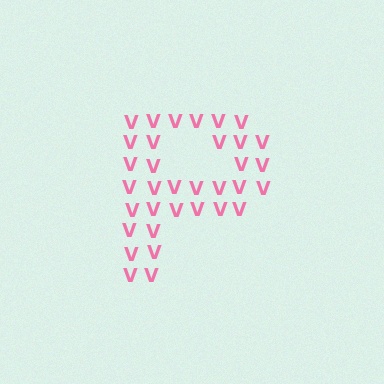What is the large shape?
The large shape is the letter P.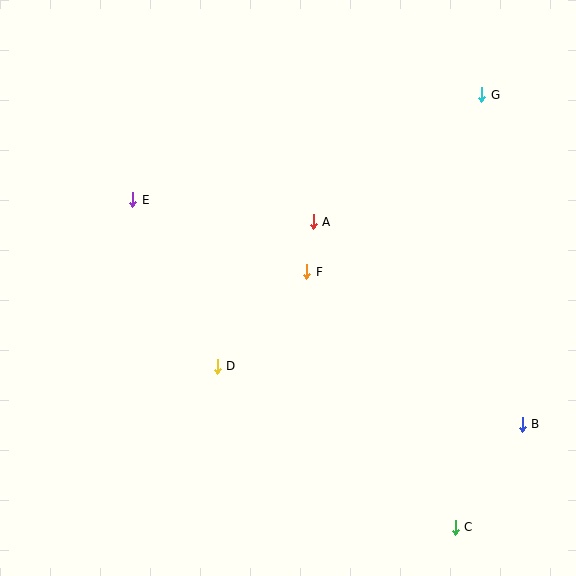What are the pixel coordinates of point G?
Point G is at (482, 95).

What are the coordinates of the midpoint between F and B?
The midpoint between F and B is at (415, 348).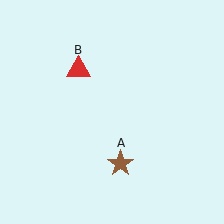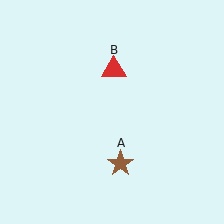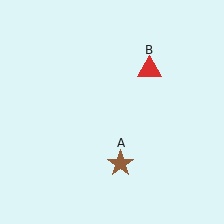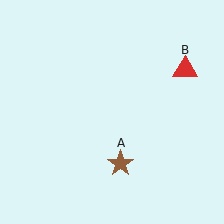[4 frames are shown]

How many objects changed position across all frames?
1 object changed position: red triangle (object B).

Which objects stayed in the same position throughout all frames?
Brown star (object A) remained stationary.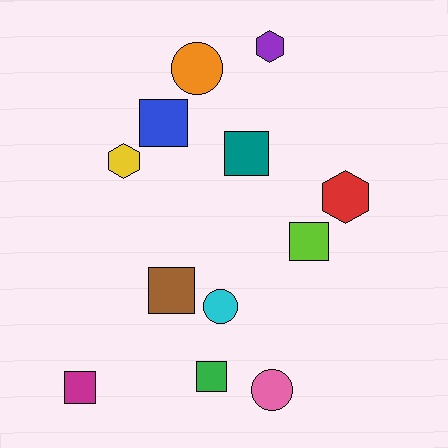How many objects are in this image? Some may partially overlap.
There are 12 objects.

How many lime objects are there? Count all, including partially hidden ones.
There is 1 lime object.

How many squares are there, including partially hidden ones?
There are 6 squares.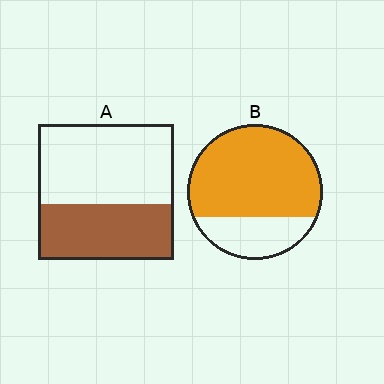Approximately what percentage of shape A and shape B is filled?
A is approximately 40% and B is approximately 75%.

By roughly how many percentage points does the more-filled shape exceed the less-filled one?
By roughly 30 percentage points (B over A).